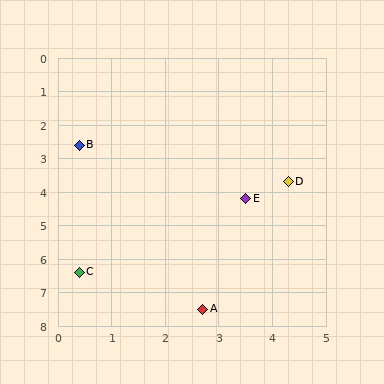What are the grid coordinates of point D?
Point D is at approximately (4.3, 3.7).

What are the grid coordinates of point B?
Point B is at approximately (0.4, 2.6).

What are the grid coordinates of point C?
Point C is at approximately (0.4, 6.4).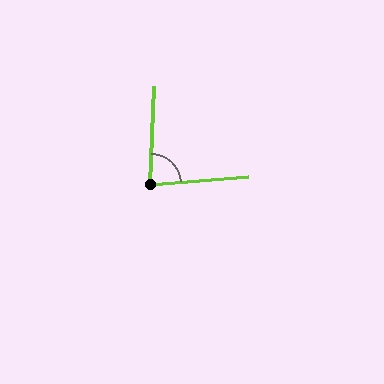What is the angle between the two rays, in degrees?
Approximately 83 degrees.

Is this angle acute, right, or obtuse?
It is acute.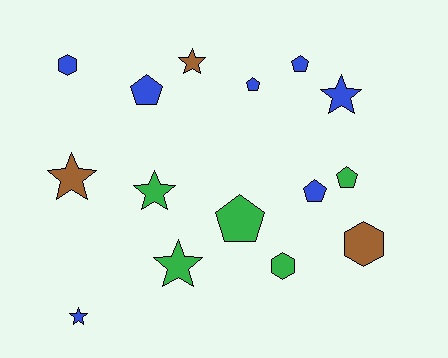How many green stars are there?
There are 2 green stars.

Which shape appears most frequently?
Star, with 6 objects.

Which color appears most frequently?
Blue, with 7 objects.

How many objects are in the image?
There are 15 objects.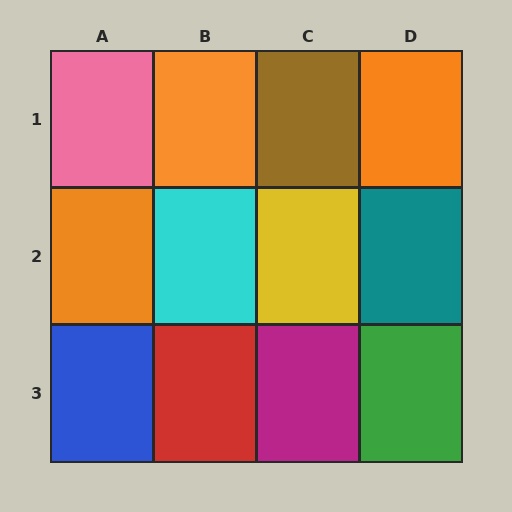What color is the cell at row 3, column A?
Blue.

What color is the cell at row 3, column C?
Magenta.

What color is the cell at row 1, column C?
Brown.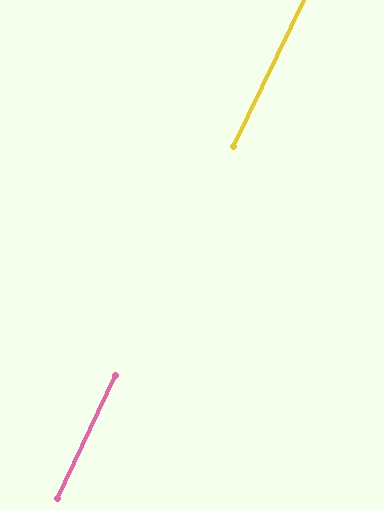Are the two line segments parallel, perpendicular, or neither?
Parallel — their directions differ by only 0.6°.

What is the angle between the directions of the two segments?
Approximately 1 degree.